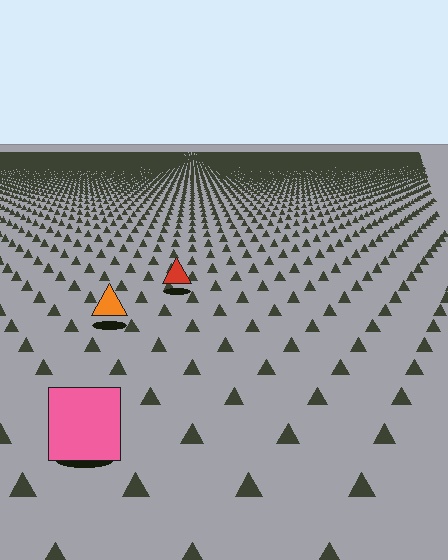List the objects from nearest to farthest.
From nearest to farthest: the pink square, the orange triangle, the red triangle.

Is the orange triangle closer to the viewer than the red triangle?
Yes. The orange triangle is closer — you can tell from the texture gradient: the ground texture is coarser near it.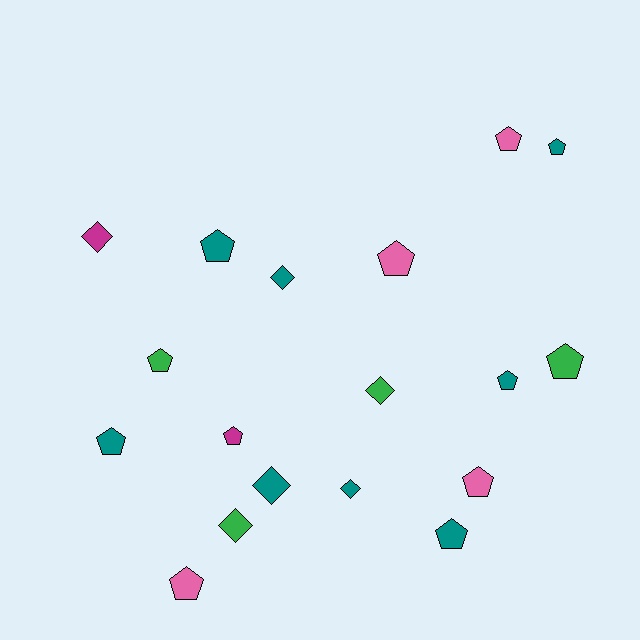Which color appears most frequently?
Teal, with 8 objects.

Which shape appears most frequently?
Pentagon, with 12 objects.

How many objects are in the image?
There are 18 objects.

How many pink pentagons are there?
There are 4 pink pentagons.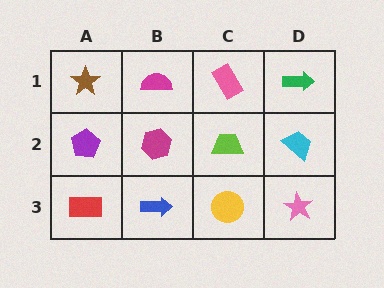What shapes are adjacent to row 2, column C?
A pink rectangle (row 1, column C), a yellow circle (row 3, column C), a magenta hexagon (row 2, column B), a cyan trapezoid (row 2, column D).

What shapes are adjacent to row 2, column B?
A magenta semicircle (row 1, column B), a blue arrow (row 3, column B), a purple pentagon (row 2, column A), a lime trapezoid (row 2, column C).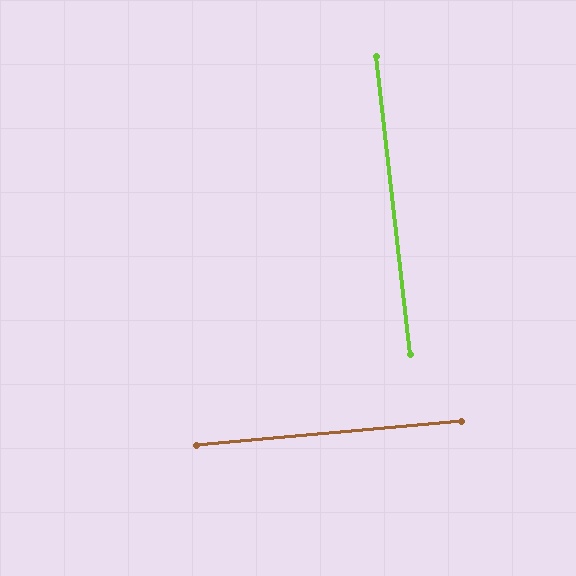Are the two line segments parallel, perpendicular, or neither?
Perpendicular — they meet at approximately 89°.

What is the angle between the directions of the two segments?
Approximately 89 degrees.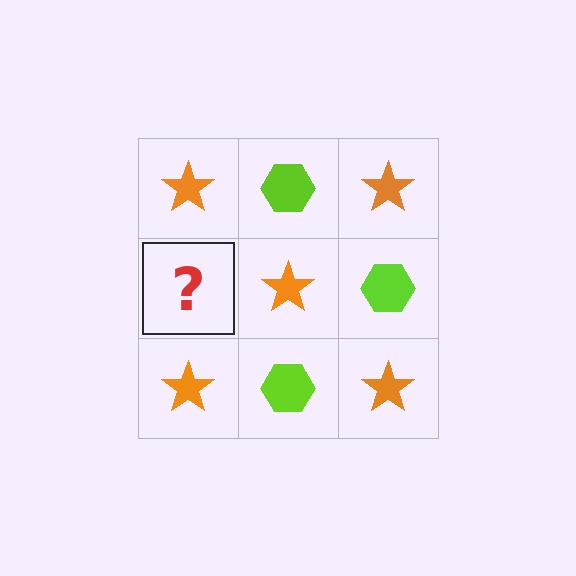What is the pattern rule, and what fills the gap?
The rule is that it alternates orange star and lime hexagon in a checkerboard pattern. The gap should be filled with a lime hexagon.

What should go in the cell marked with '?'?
The missing cell should contain a lime hexagon.